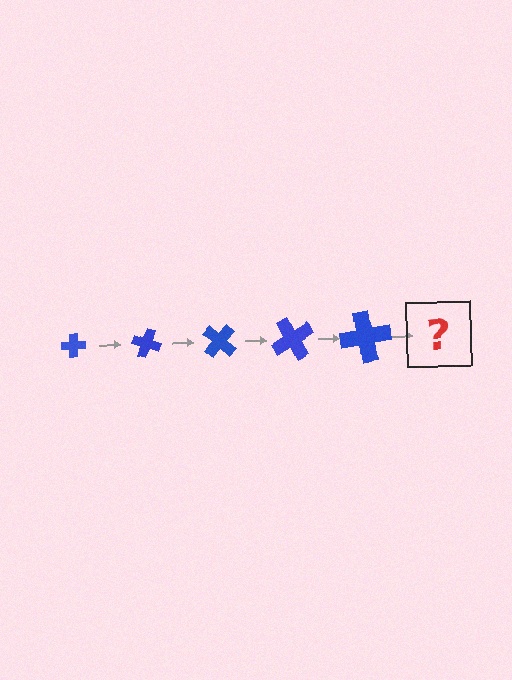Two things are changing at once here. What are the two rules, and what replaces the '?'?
The two rules are that the cross grows larger each step and it rotates 20 degrees each step. The '?' should be a cross, larger than the previous one and rotated 100 degrees from the start.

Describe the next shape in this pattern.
It should be a cross, larger than the previous one and rotated 100 degrees from the start.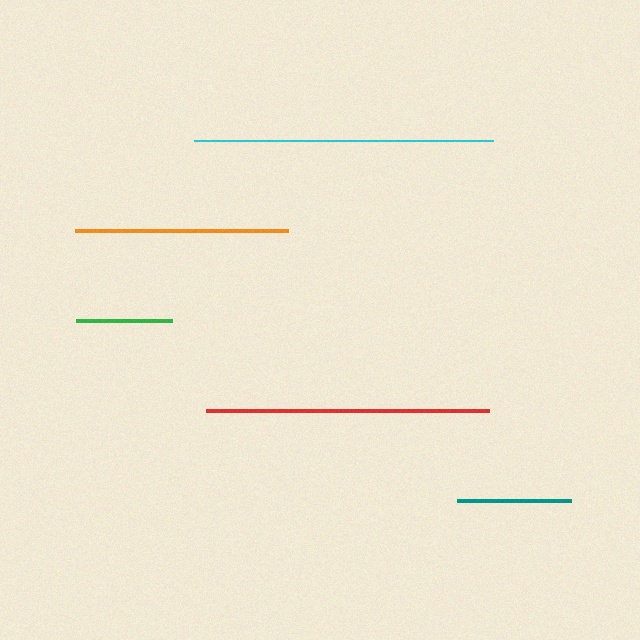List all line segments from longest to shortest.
From longest to shortest: cyan, red, orange, teal, green.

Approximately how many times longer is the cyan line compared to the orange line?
The cyan line is approximately 1.4 times the length of the orange line.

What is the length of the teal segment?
The teal segment is approximately 114 pixels long.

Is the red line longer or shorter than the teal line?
The red line is longer than the teal line.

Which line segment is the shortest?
The green line is the shortest at approximately 97 pixels.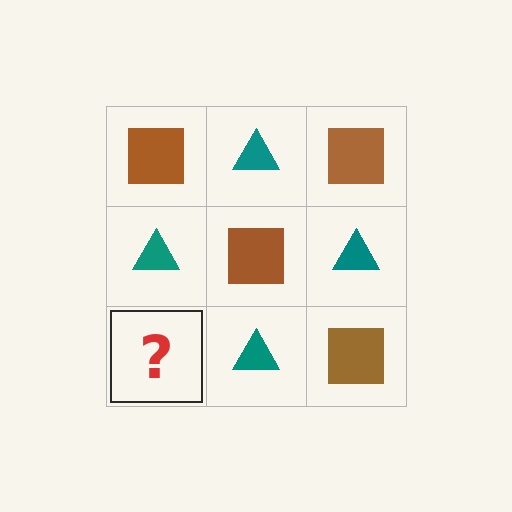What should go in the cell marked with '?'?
The missing cell should contain a brown square.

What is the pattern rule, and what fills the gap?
The rule is that it alternates brown square and teal triangle in a checkerboard pattern. The gap should be filled with a brown square.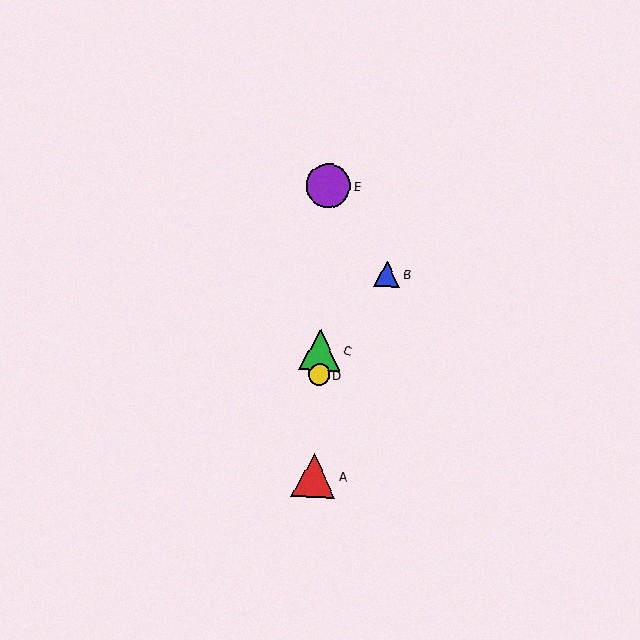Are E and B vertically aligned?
No, E is at x≈328 and B is at x≈387.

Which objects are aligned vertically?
Objects A, C, D, E are aligned vertically.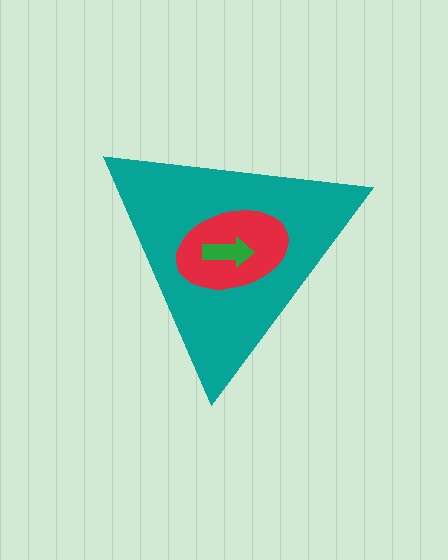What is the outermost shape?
The teal triangle.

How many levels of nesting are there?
3.